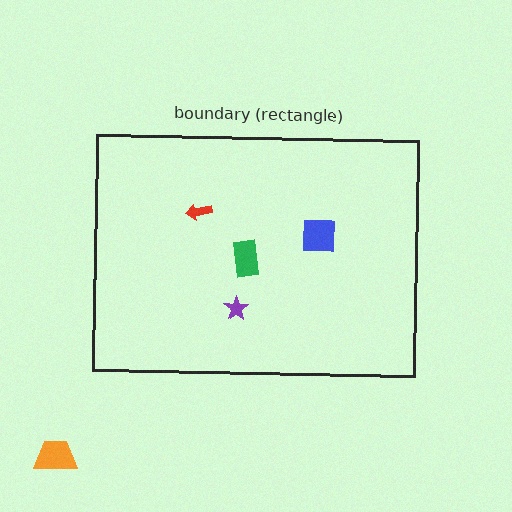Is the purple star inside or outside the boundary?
Inside.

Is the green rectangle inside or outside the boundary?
Inside.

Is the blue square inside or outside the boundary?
Inside.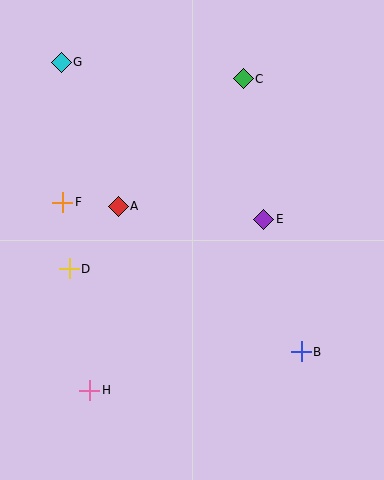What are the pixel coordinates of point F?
Point F is at (63, 202).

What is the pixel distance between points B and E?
The distance between B and E is 138 pixels.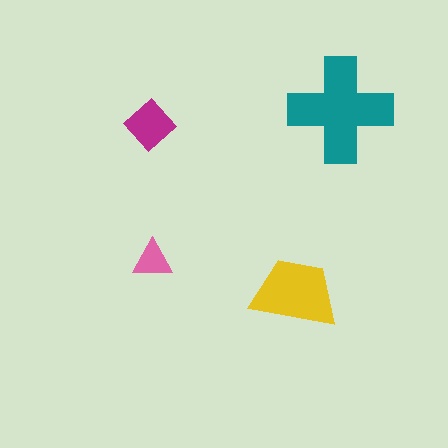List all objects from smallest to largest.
The pink triangle, the magenta diamond, the yellow trapezoid, the teal cross.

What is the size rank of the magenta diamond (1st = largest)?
3rd.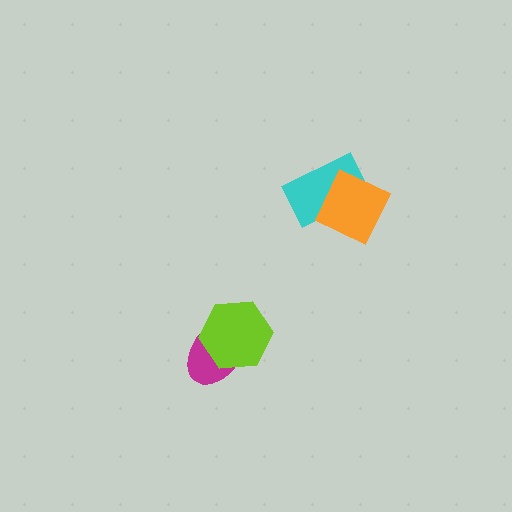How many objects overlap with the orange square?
1 object overlaps with the orange square.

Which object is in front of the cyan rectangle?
The orange square is in front of the cyan rectangle.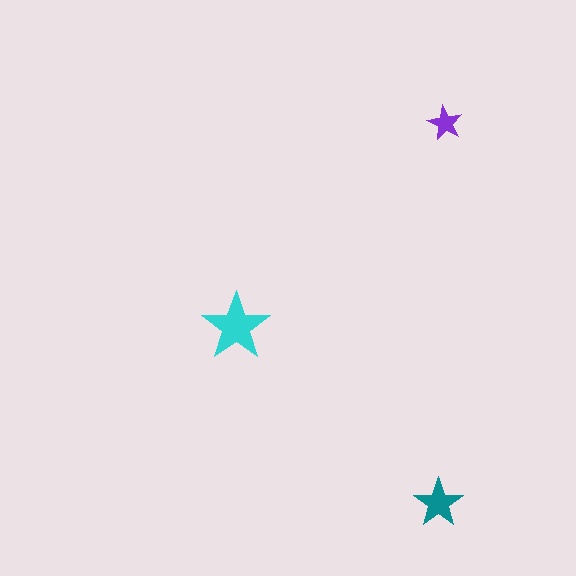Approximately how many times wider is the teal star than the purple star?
About 1.5 times wider.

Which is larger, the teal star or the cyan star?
The cyan one.